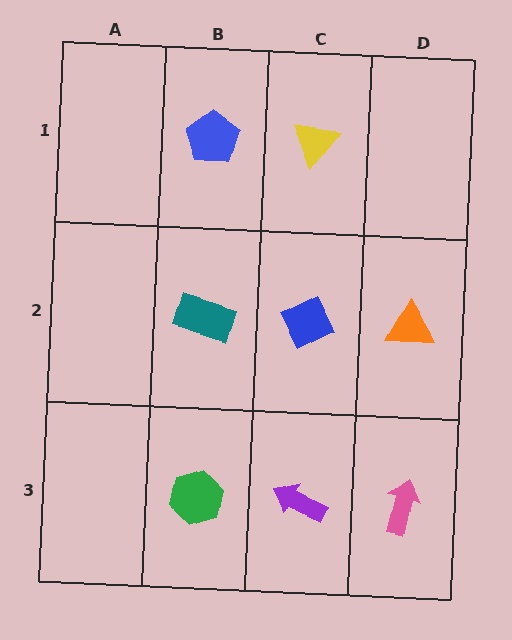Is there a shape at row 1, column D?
No, that cell is empty.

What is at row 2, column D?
An orange triangle.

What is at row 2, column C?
A blue diamond.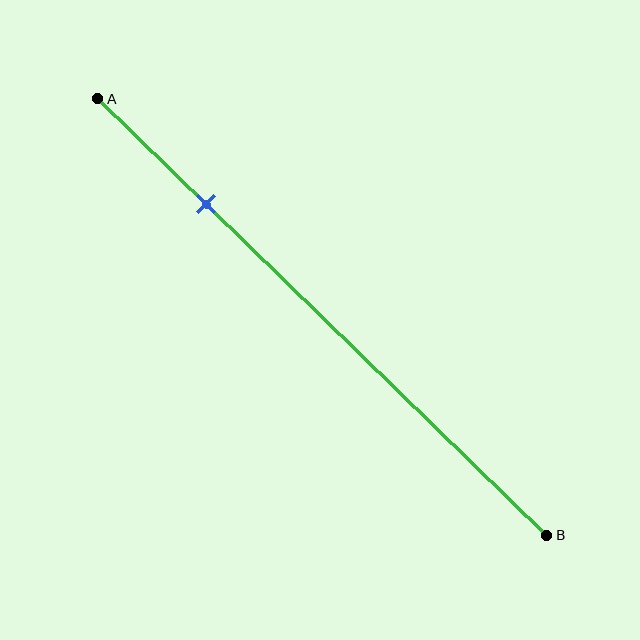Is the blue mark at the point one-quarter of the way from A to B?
Yes, the mark is approximately at the one-quarter point.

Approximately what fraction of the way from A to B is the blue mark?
The blue mark is approximately 25% of the way from A to B.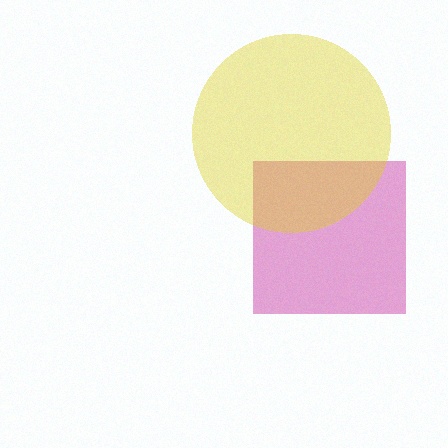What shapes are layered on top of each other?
The layered shapes are: a magenta square, a yellow circle.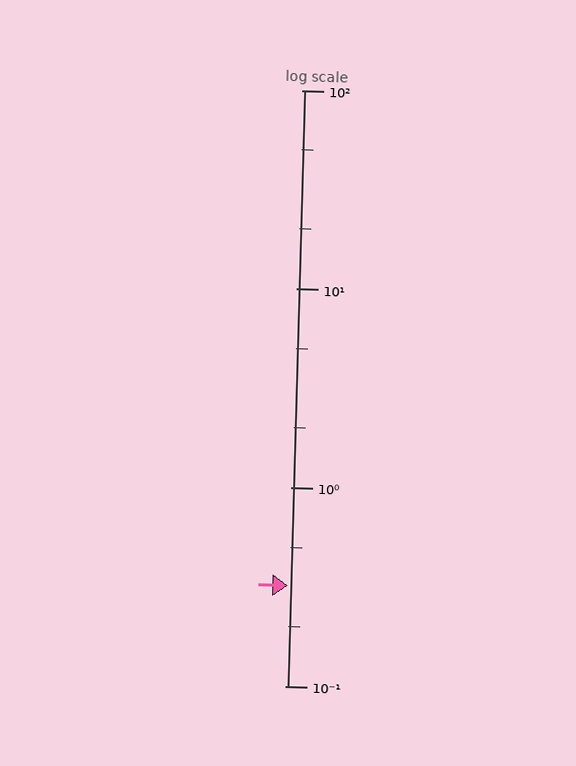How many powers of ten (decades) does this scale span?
The scale spans 3 decades, from 0.1 to 100.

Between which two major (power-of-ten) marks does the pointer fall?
The pointer is between 0.1 and 1.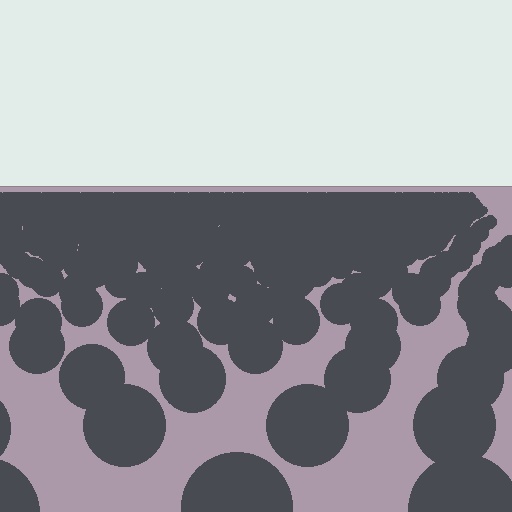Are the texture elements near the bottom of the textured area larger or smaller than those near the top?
Larger. Near the bottom, elements are closer to the viewer and appear at a bigger on-screen size.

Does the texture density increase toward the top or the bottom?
Density increases toward the top.